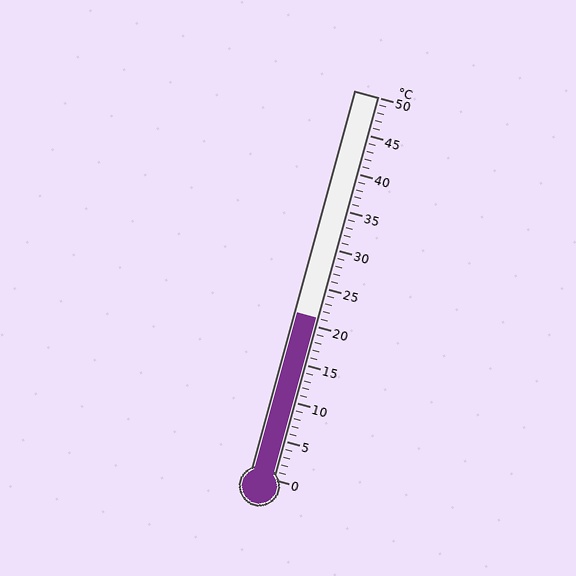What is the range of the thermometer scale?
The thermometer scale ranges from 0°C to 50°C.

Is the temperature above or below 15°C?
The temperature is above 15°C.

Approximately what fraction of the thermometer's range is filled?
The thermometer is filled to approximately 40% of its range.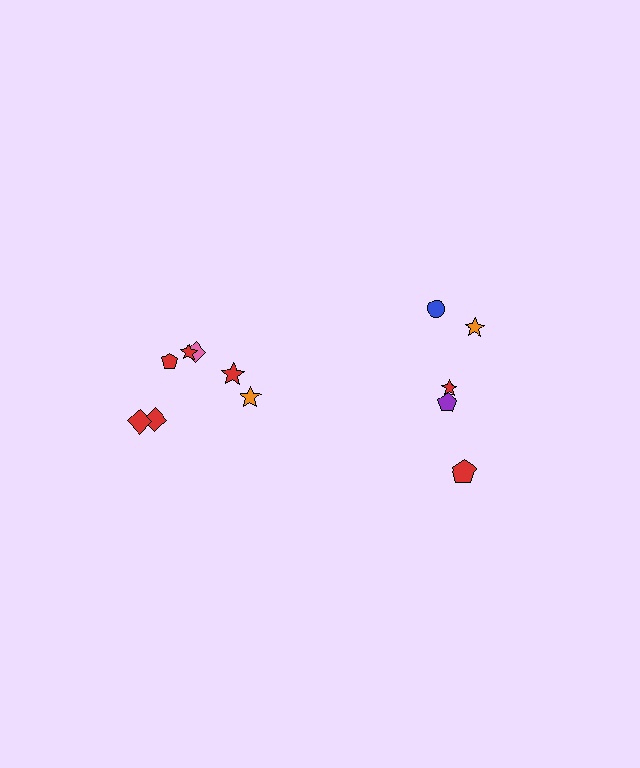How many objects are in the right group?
There are 5 objects.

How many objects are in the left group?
There are 7 objects.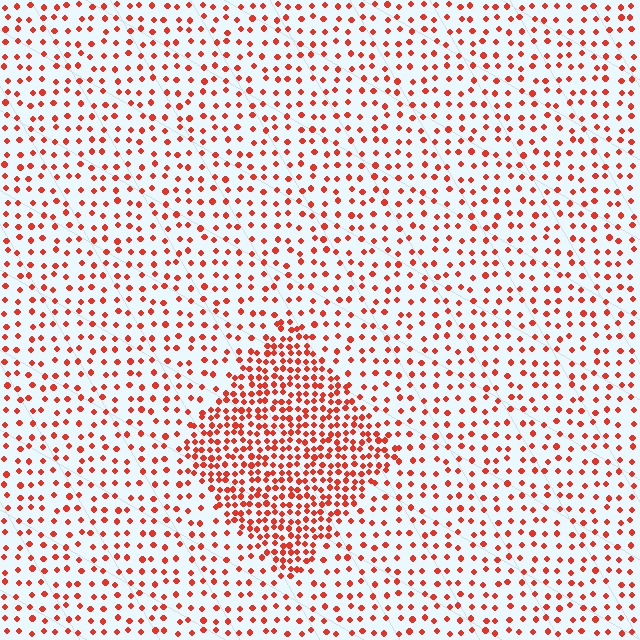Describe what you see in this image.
The image contains small red elements arranged at two different densities. A diamond-shaped region is visible where the elements are more densely packed than the surrounding area.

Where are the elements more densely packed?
The elements are more densely packed inside the diamond boundary.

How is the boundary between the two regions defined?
The boundary is defined by a change in element density (approximately 2.4x ratio). All elements are the same color, size, and shape.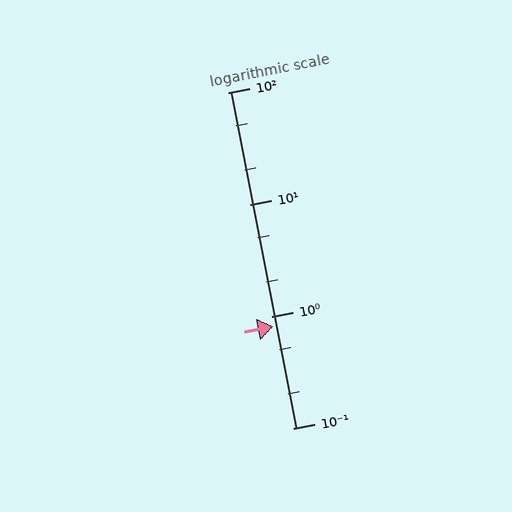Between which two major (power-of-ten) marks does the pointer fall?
The pointer is between 0.1 and 1.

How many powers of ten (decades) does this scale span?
The scale spans 3 decades, from 0.1 to 100.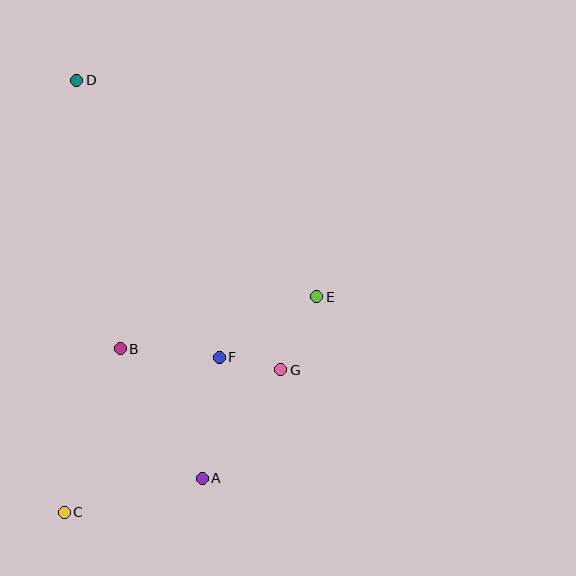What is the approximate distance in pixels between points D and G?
The distance between D and G is approximately 354 pixels.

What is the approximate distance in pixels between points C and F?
The distance between C and F is approximately 219 pixels.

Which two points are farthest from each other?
Points C and D are farthest from each other.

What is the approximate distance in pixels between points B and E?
The distance between B and E is approximately 203 pixels.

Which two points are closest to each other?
Points F and G are closest to each other.